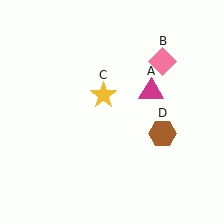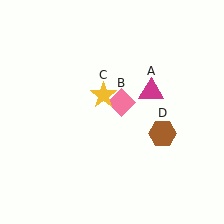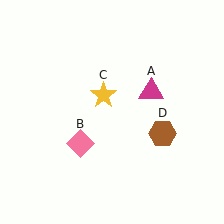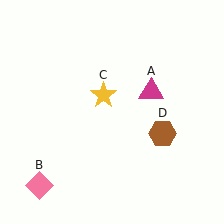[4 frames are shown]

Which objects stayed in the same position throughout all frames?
Magenta triangle (object A) and yellow star (object C) and brown hexagon (object D) remained stationary.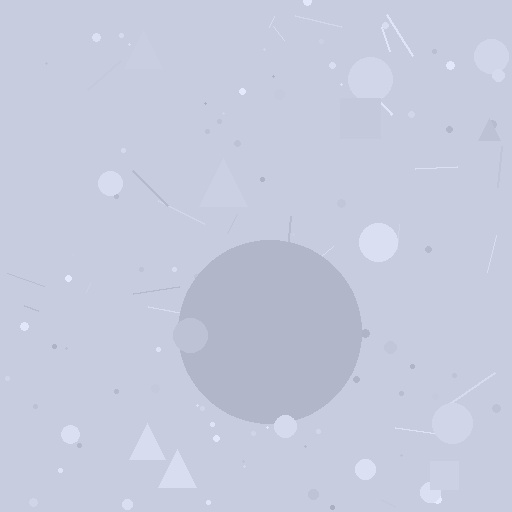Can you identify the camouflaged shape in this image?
The camouflaged shape is a circle.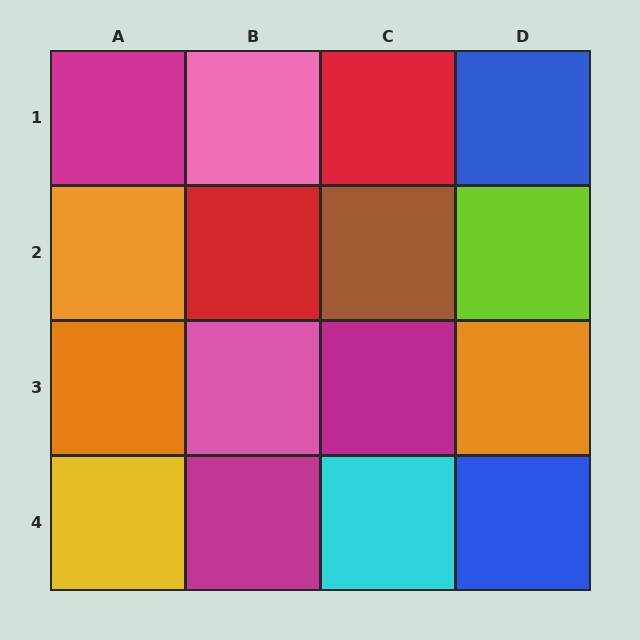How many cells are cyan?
1 cell is cyan.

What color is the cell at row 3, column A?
Orange.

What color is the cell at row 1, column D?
Blue.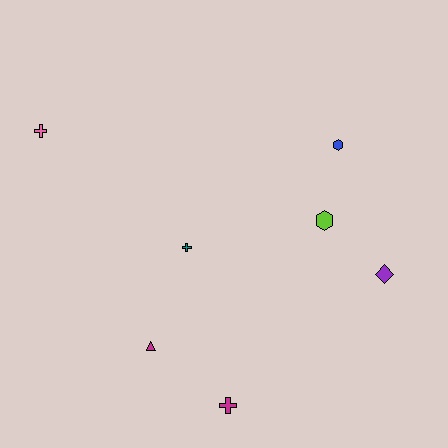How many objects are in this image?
There are 7 objects.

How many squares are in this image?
There are no squares.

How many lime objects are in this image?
There is 1 lime object.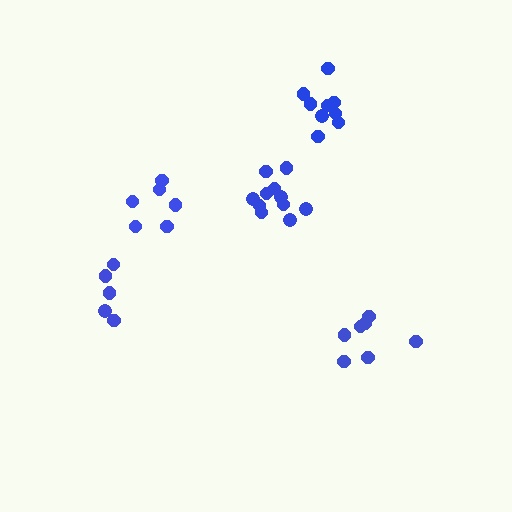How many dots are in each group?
Group 1: 11 dots, Group 2: 5 dots, Group 3: 9 dots, Group 4: 7 dots, Group 5: 6 dots (38 total).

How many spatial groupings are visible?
There are 5 spatial groupings.